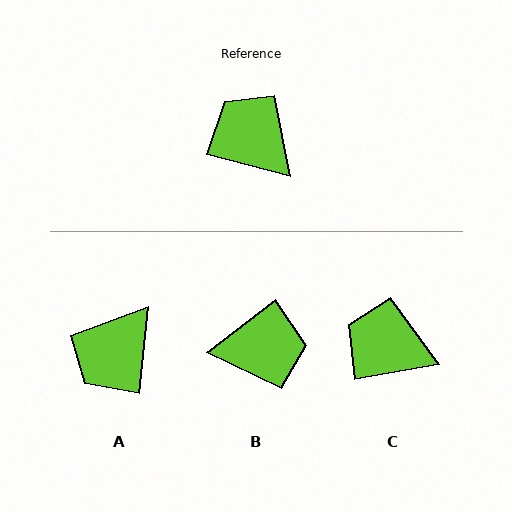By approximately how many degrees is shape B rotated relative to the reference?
Approximately 127 degrees clockwise.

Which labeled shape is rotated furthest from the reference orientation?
B, about 127 degrees away.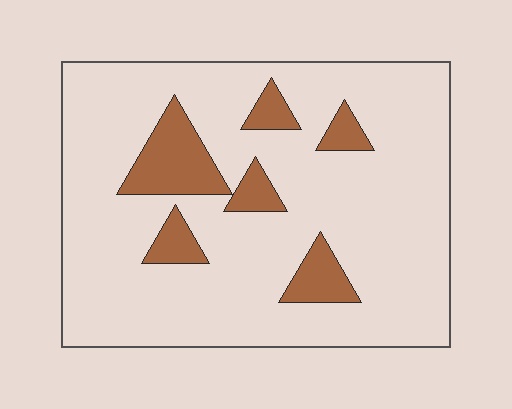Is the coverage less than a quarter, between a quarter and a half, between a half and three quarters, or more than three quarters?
Less than a quarter.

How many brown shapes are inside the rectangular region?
6.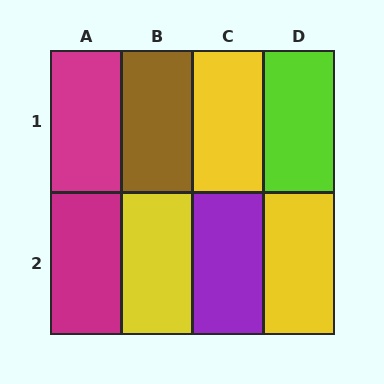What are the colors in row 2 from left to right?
Magenta, yellow, purple, yellow.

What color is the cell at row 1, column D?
Lime.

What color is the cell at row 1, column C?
Yellow.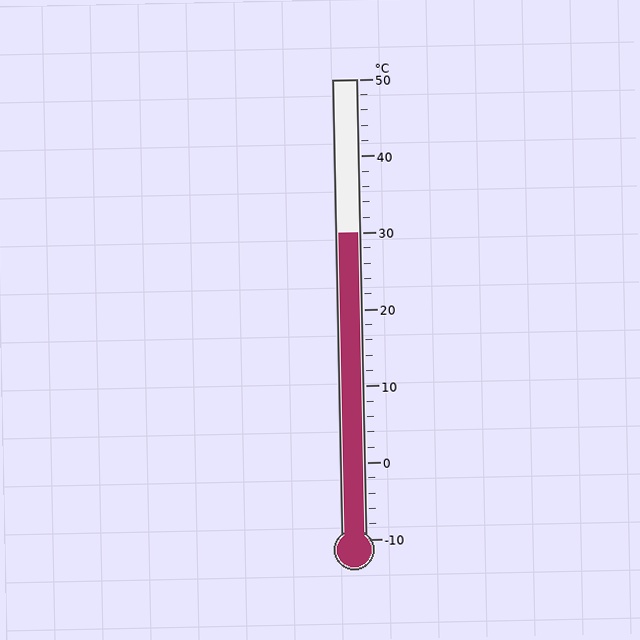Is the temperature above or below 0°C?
The temperature is above 0°C.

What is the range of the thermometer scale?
The thermometer scale ranges from -10°C to 50°C.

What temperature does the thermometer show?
The thermometer shows approximately 30°C.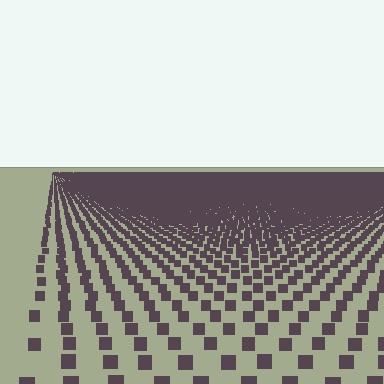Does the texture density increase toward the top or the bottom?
Density increases toward the top.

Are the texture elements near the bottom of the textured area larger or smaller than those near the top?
Larger. Near the bottom, elements are closer to the viewer and appear at a bigger on-screen size.